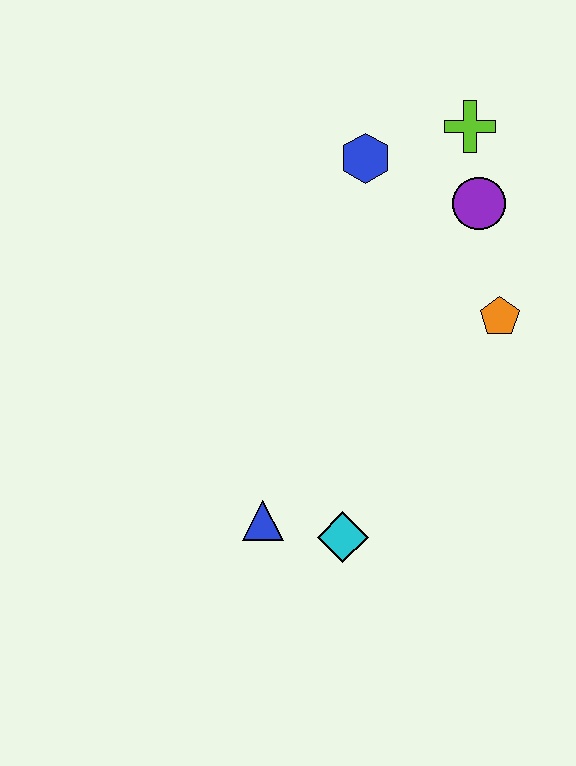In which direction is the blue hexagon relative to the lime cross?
The blue hexagon is to the left of the lime cross.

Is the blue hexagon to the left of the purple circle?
Yes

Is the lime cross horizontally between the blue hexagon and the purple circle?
Yes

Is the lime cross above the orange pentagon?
Yes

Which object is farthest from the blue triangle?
The lime cross is farthest from the blue triangle.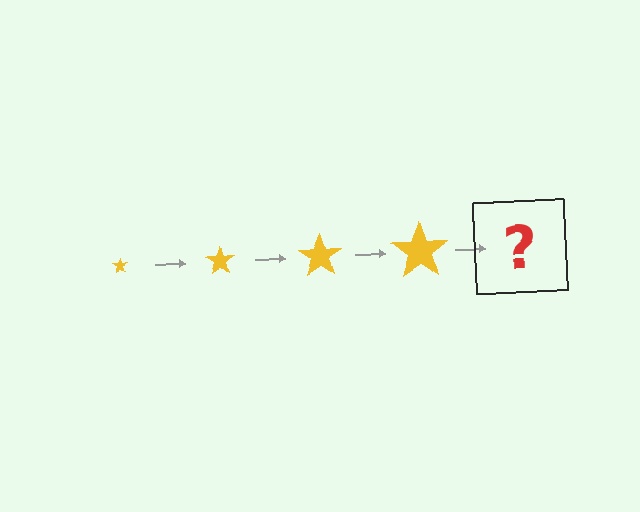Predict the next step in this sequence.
The next step is a yellow star, larger than the previous one.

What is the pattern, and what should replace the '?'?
The pattern is that the star gets progressively larger each step. The '?' should be a yellow star, larger than the previous one.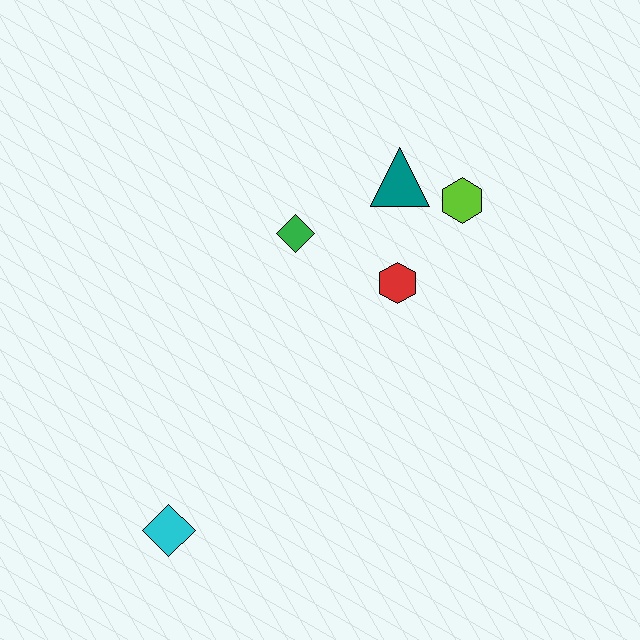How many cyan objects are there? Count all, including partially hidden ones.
There is 1 cyan object.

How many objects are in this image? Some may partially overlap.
There are 5 objects.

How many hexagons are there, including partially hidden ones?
There are 2 hexagons.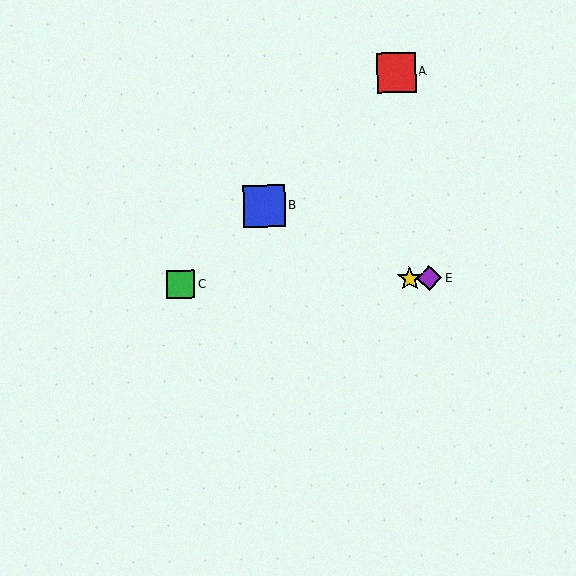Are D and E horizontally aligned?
Yes, both are at y≈278.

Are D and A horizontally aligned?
No, D is at y≈278 and A is at y≈72.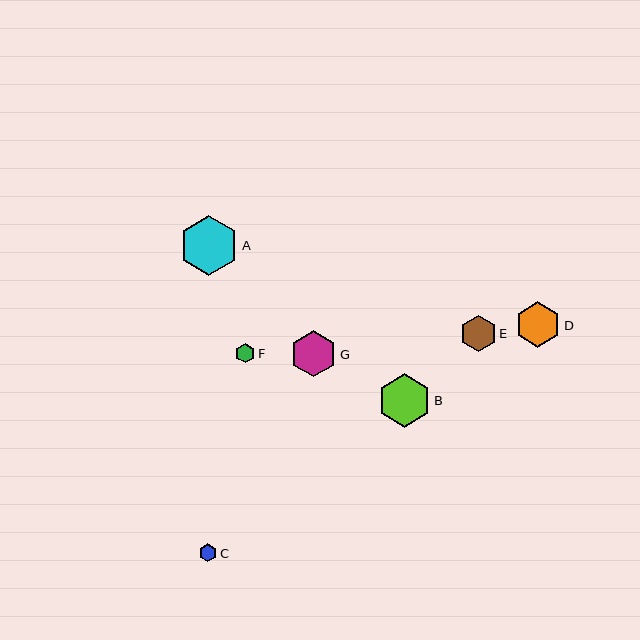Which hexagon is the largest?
Hexagon A is the largest with a size of approximately 59 pixels.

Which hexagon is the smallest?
Hexagon C is the smallest with a size of approximately 18 pixels.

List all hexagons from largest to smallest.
From largest to smallest: A, B, G, D, E, F, C.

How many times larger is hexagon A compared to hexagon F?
Hexagon A is approximately 3.0 times the size of hexagon F.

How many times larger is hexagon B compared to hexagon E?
Hexagon B is approximately 1.5 times the size of hexagon E.